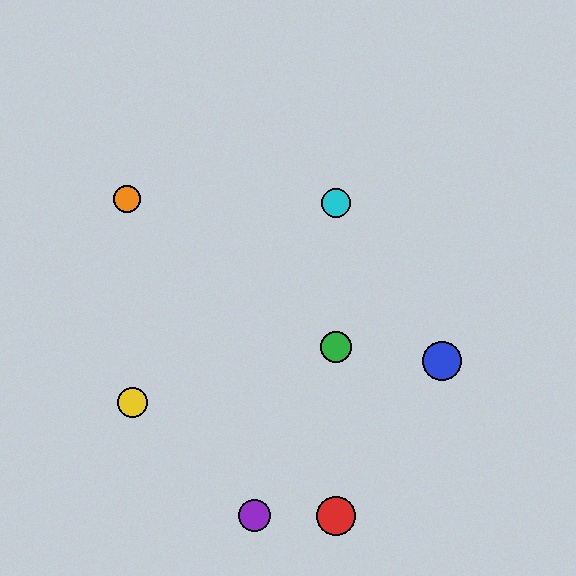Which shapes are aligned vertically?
The red circle, the green circle, the cyan circle are aligned vertically.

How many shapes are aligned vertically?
3 shapes (the red circle, the green circle, the cyan circle) are aligned vertically.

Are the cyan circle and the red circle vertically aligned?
Yes, both are at x≈336.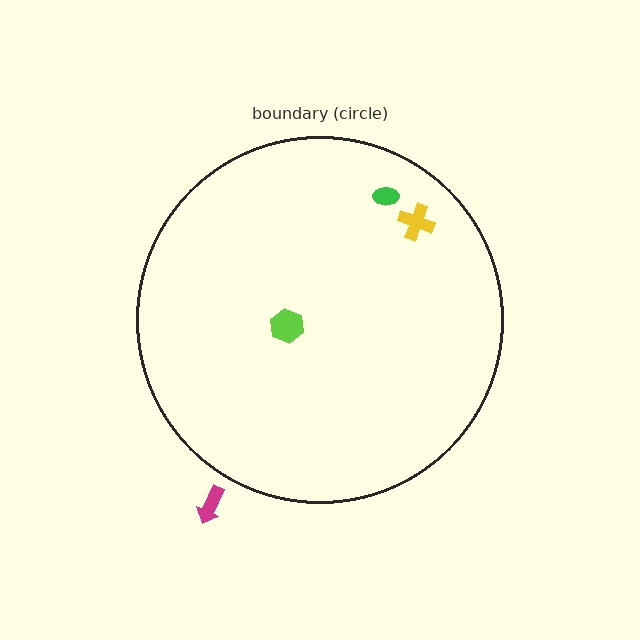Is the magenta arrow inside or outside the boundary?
Outside.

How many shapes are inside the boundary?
3 inside, 1 outside.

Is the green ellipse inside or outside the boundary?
Inside.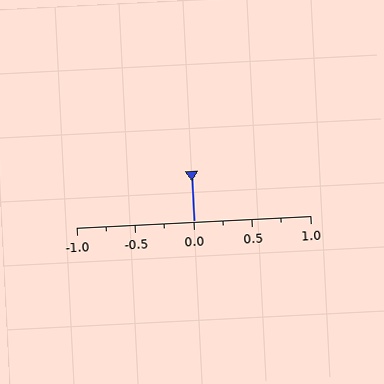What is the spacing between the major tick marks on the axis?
The major ticks are spaced 0.5 apart.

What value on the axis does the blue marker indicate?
The marker indicates approximately 0.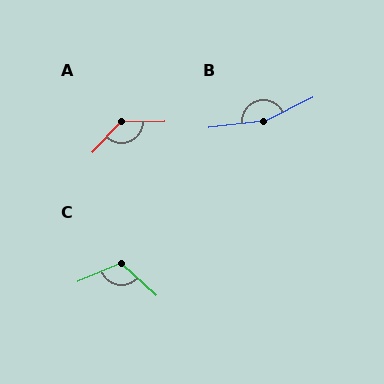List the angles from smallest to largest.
C (115°), A (134°), B (160°).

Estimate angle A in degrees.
Approximately 134 degrees.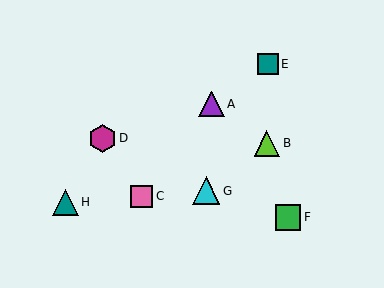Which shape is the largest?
The magenta hexagon (labeled D) is the largest.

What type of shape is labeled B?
Shape B is a lime triangle.